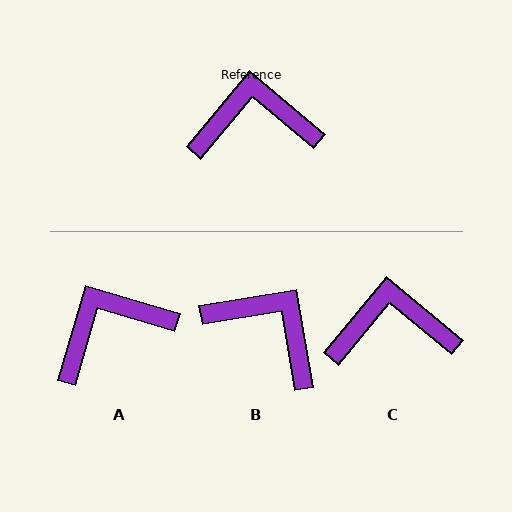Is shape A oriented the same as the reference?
No, it is off by about 23 degrees.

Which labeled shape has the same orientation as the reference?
C.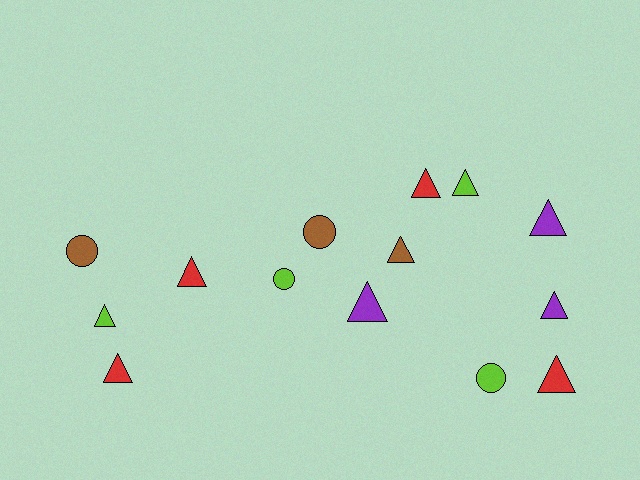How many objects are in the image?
There are 14 objects.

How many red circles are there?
There are no red circles.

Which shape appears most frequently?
Triangle, with 10 objects.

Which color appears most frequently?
Red, with 4 objects.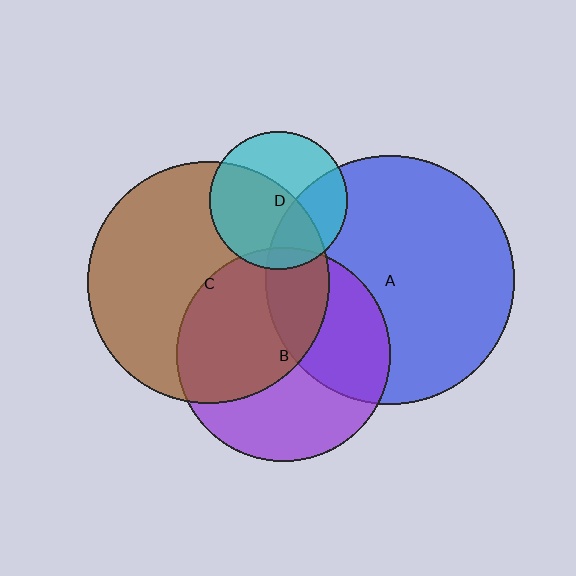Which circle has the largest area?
Circle A (blue).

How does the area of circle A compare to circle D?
Approximately 3.3 times.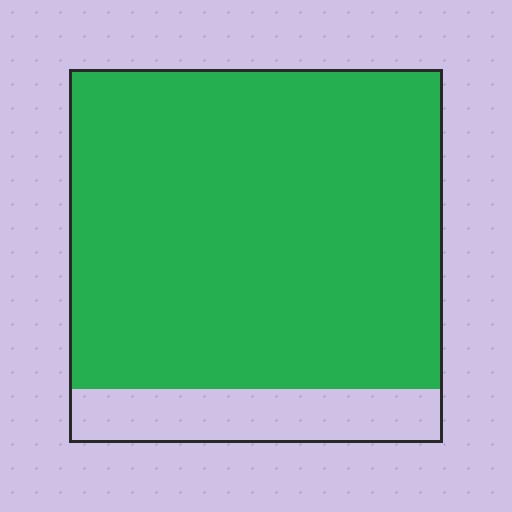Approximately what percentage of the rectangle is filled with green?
Approximately 85%.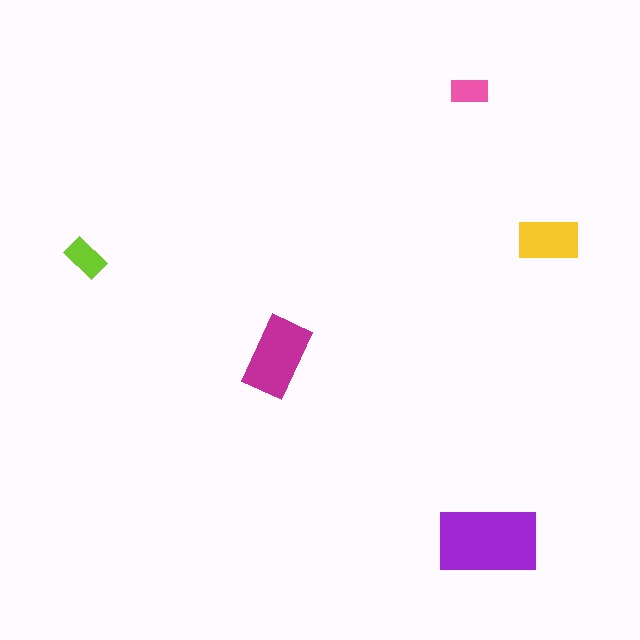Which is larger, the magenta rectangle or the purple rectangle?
The purple one.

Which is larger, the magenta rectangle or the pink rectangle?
The magenta one.